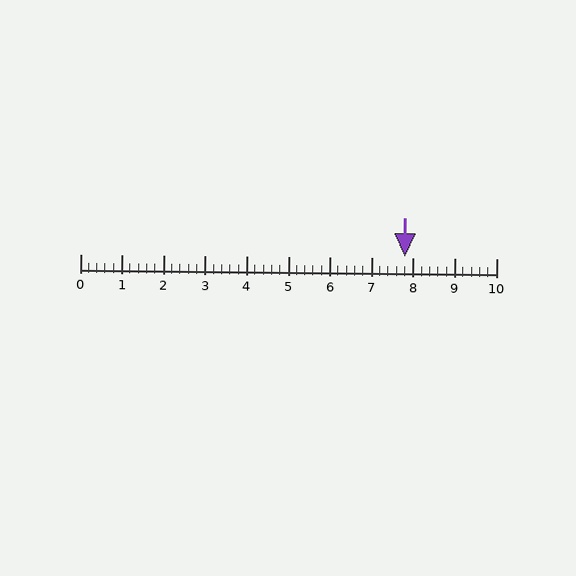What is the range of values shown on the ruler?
The ruler shows values from 0 to 10.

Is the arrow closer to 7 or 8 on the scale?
The arrow is closer to 8.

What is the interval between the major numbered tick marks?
The major tick marks are spaced 1 units apart.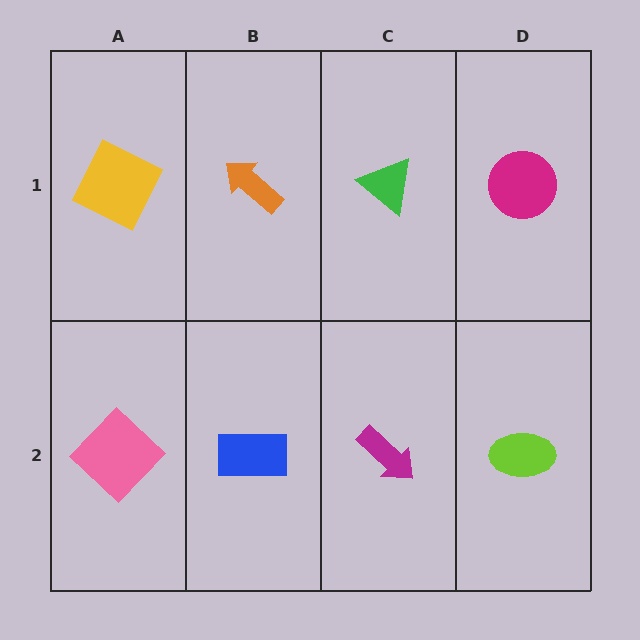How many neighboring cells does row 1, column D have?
2.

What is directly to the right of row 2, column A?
A blue rectangle.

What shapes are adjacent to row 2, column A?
A yellow square (row 1, column A), a blue rectangle (row 2, column B).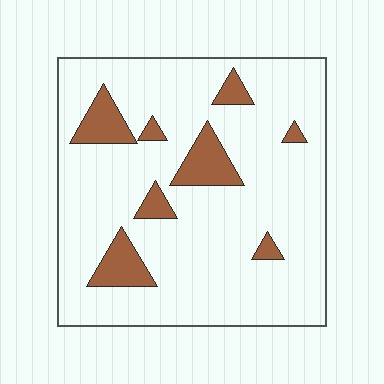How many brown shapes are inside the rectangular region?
8.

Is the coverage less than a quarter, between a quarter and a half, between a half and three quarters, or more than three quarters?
Less than a quarter.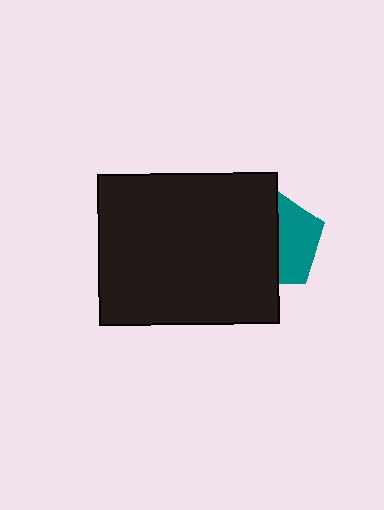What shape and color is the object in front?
The object in front is a black rectangle.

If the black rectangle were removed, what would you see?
You would see the complete teal pentagon.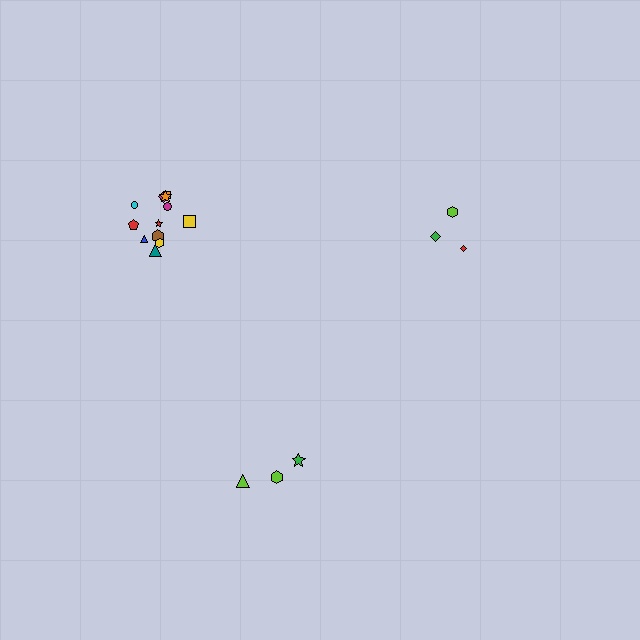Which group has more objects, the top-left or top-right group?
The top-left group.